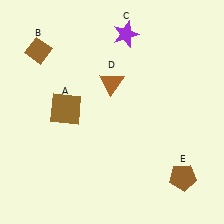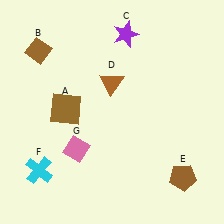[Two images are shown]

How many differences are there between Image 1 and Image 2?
There are 2 differences between the two images.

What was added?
A cyan cross (F), a pink diamond (G) were added in Image 2.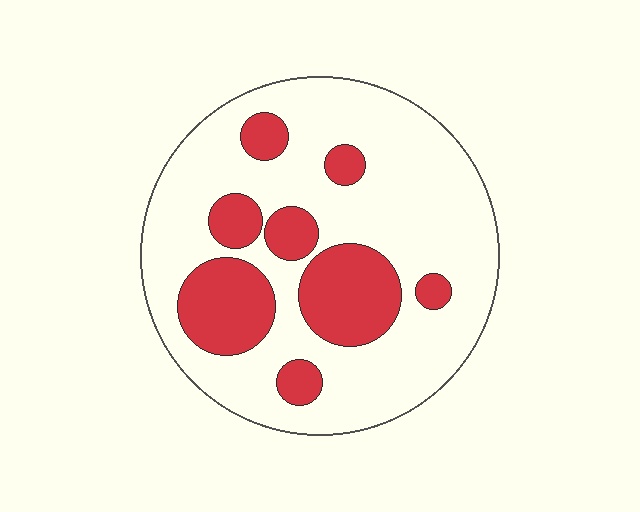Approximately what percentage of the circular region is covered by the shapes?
Approximately 25%.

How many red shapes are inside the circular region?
8.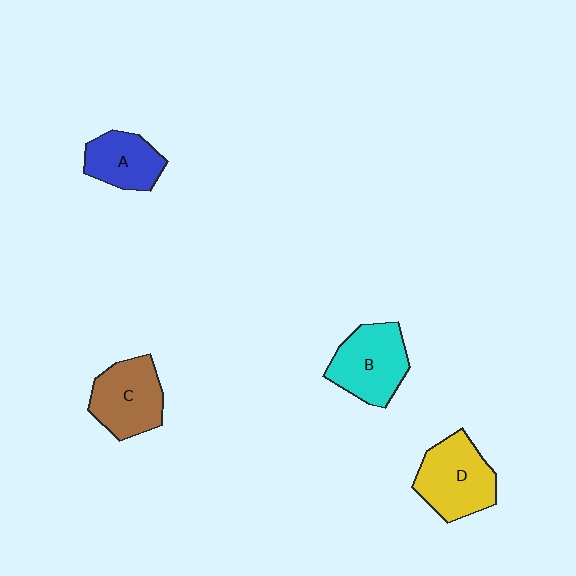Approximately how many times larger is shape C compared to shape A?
Approximately 1.3 times.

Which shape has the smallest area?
Shape A (blue).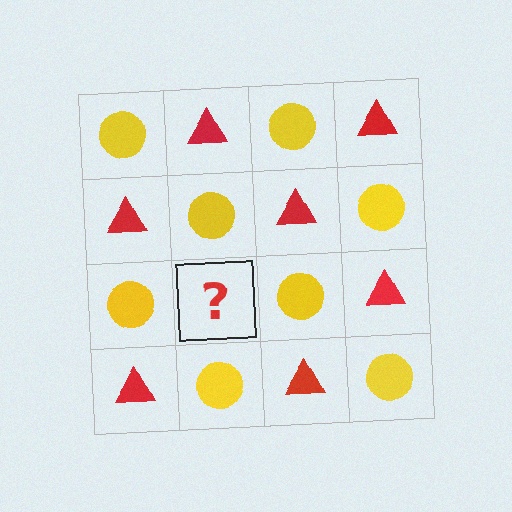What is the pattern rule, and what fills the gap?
The rule is that it alternates yellow circle and red triangle in a checkerboard pattern. The gap should be filled with a red triangle.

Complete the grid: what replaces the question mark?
The question mark should be replaced with a red triangle.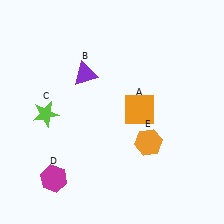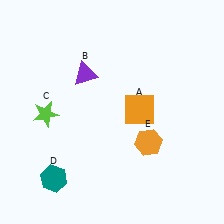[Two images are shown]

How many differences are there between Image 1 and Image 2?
There is 1 difference between the two images.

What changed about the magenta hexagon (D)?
In Image 1, D is magenta. In Image 2, it changed to teal.